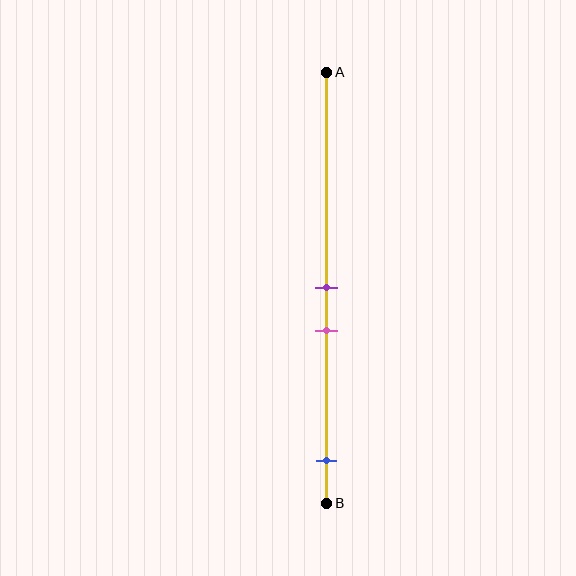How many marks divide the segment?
There are 3 marks dividing the segment.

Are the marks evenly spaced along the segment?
No, the marks are not evenly spaced.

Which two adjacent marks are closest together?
The purple and pink marks are the closest adjacent pair.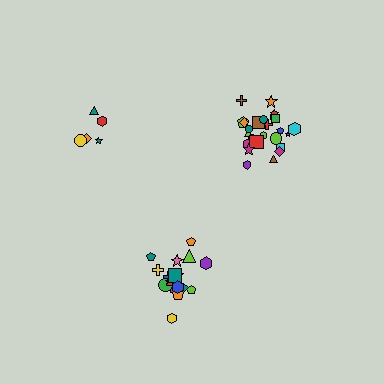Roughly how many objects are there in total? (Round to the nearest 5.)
Roughly 50 objects in total.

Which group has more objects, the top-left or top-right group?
The top-right group.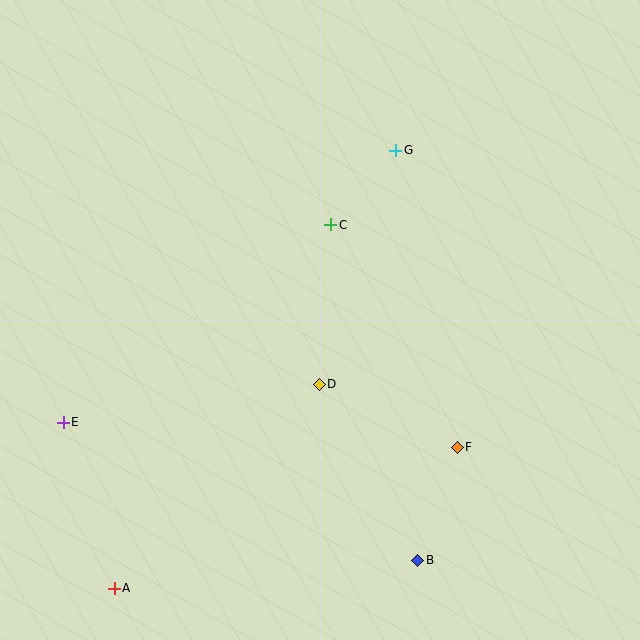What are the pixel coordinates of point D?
Point D is at (319, 384).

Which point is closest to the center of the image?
Point D at (319, 384) is closest to the center.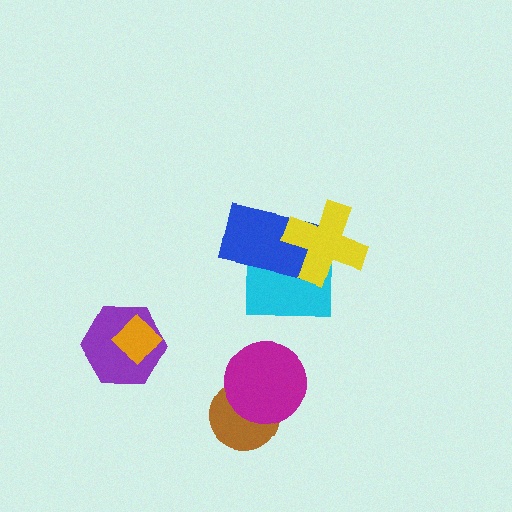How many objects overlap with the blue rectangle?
2 objects overlap with the blue rectangle.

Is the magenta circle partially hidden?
No, no other shape covers it.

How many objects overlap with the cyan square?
2 objects overlap with the cyan square.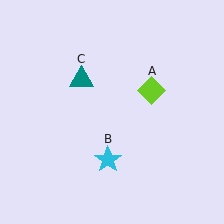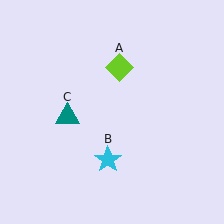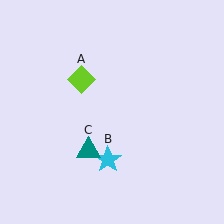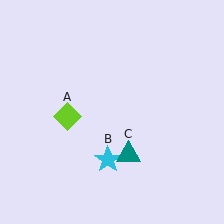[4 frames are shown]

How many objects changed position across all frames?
2 objects changed position: lime diamond (object A), teal triangle (object C).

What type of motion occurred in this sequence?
The lime diamond (object A), teal triangle (object C) rotated counterclockwise around the center of the scene.